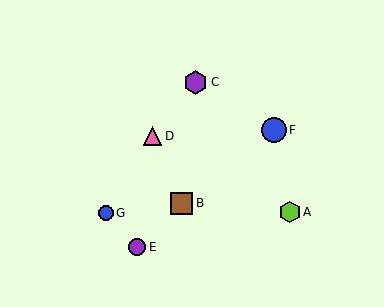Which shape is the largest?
The blue circle (labeled F) is the largest.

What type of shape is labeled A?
Shape A is a lime hexagon.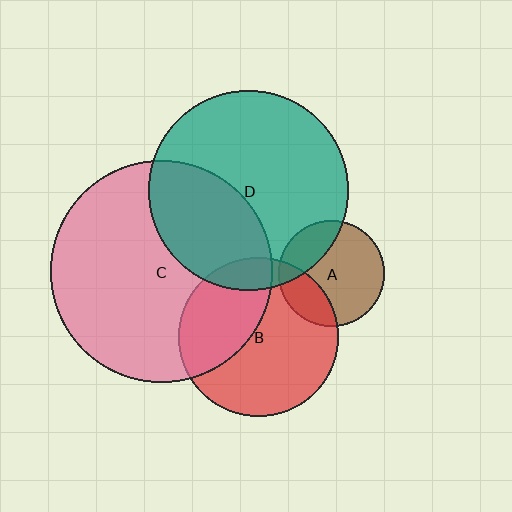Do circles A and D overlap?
Yes.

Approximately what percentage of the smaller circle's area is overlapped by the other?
Approximately 25%.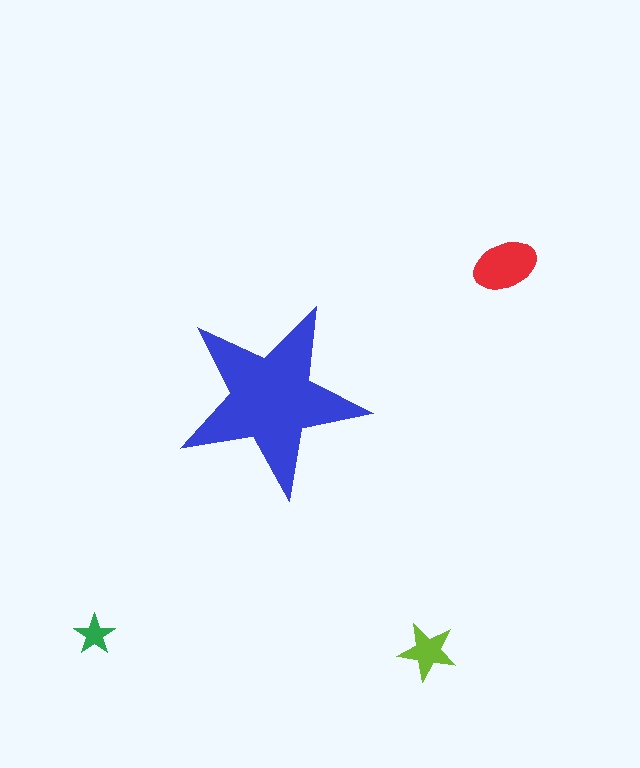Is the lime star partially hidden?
No, the lime star is fully visible.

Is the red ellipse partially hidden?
No, the red ellipse is fully visible.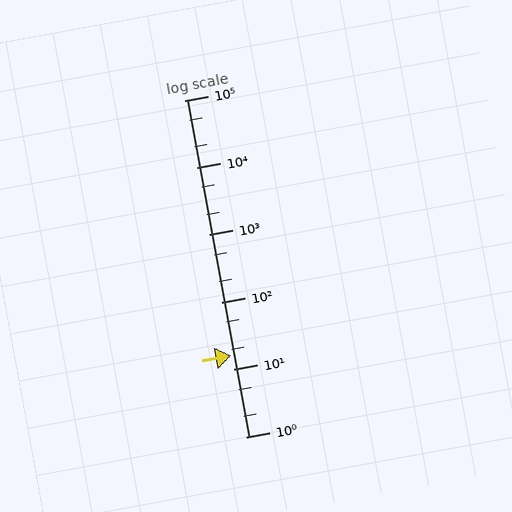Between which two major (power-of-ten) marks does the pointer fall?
The pointer is between 10 and 100.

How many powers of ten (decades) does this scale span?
The scale spans 5 decades, from 1 to 100000.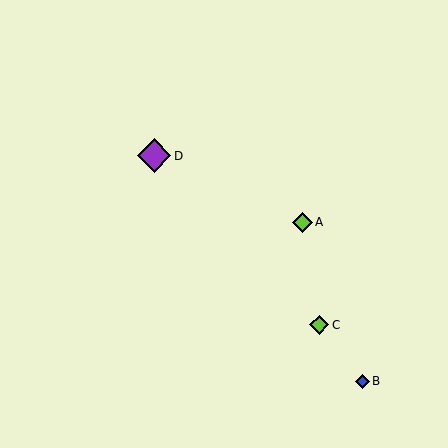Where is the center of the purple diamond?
The center of the purple diamond is at (154, 156).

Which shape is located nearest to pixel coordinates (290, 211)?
The lime diamond (labeled A) at (303, 222) is nearest to that location.